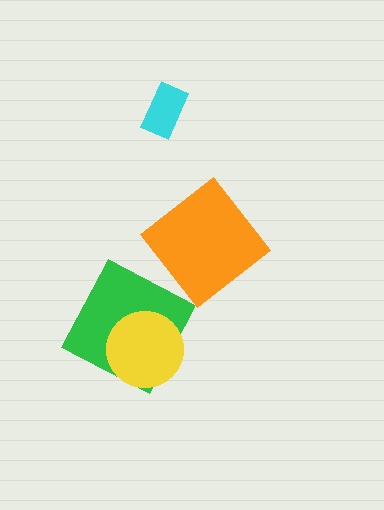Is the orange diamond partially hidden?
No, no other shape covers it.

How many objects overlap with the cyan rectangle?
0 objects overlap with the cyan rectangle.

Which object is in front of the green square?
The yellow circle is in front of the green square.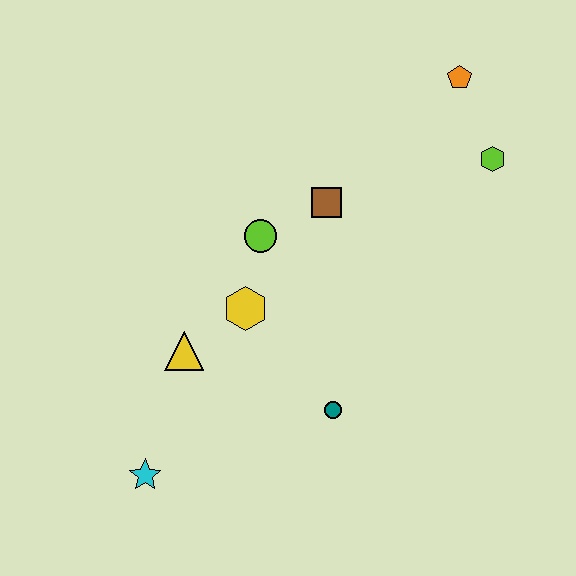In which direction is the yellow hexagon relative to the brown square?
The yellow hexagon is below the brown square.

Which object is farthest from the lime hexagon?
The cyan star is farthest from the lime hexagon.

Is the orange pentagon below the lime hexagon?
No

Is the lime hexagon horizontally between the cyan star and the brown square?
No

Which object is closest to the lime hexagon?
The orange pentagon is closest to the lime hexagon.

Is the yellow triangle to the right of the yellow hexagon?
No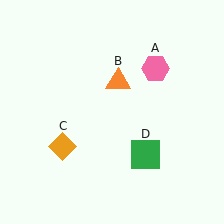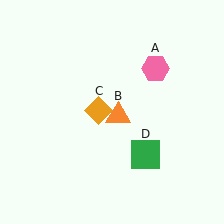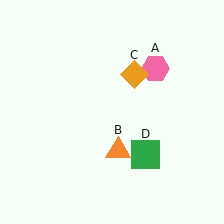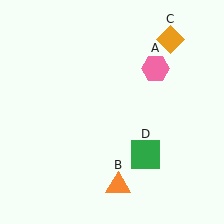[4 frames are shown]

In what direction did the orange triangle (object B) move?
The orange triangle (object B) moved down.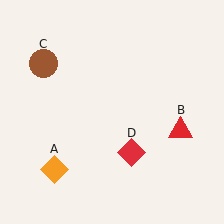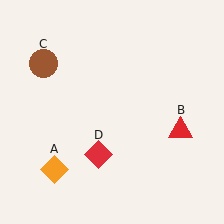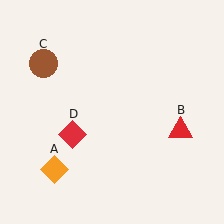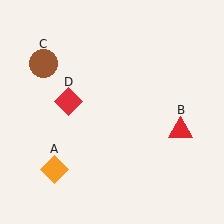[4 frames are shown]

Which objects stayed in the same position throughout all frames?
Orange diamond (object A) and red triangle (object B) and brown circle (object C) remained stationary.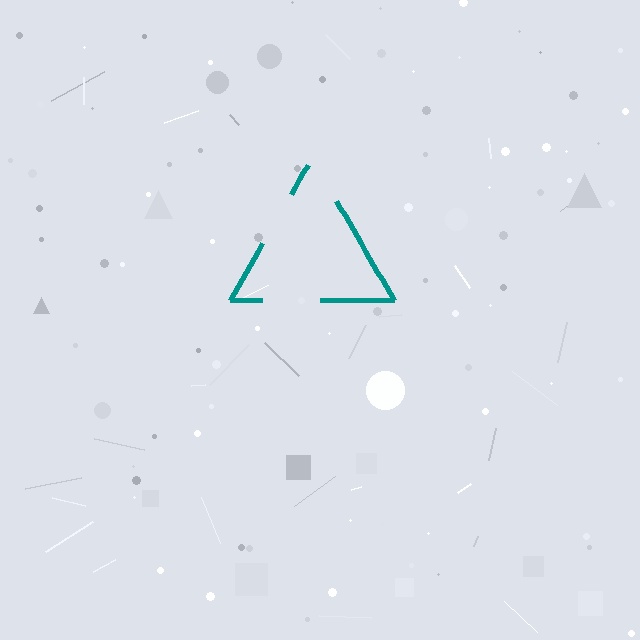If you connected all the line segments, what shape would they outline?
They would outline a triangle.